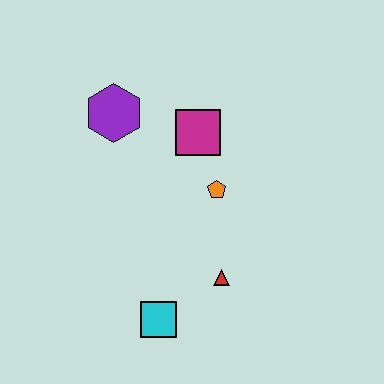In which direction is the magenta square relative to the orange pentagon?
The magenta square is above the orange pentagon.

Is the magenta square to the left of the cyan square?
No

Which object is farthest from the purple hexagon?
The cyan square is farthest from the purple hexagon.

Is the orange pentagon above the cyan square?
Yes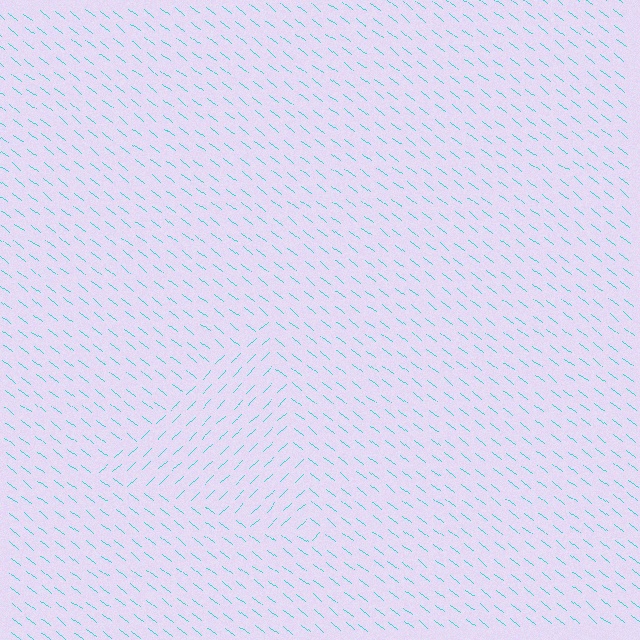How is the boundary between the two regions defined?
The boundary is defined purely by a change in line orientation (approximately 82 degrees difference). All lines are the same color and thickness.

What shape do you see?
I see a triangle.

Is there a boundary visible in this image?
Yes, there is a texture boundary formed by a change in line orientation.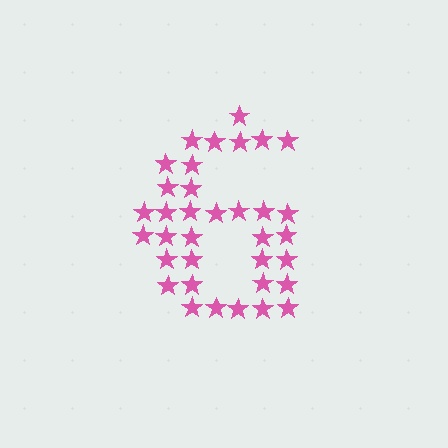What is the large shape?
The large shape is the digit 6.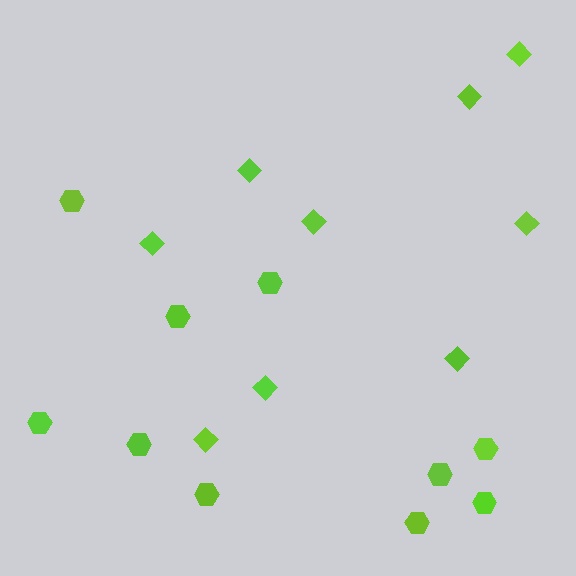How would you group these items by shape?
There are 2 groups: one group of hexagons (10) and one group of diamonds (9).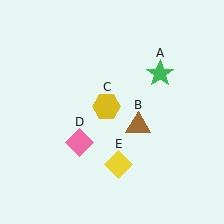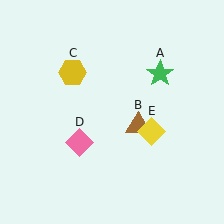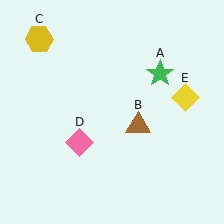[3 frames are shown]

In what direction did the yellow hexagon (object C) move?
The yellow hexagon (object C) moved up and to the left.